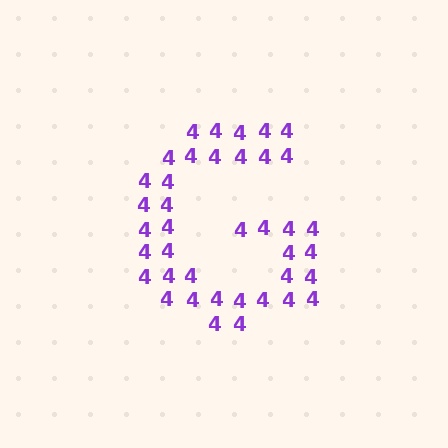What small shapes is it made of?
It is made of small digit 4's.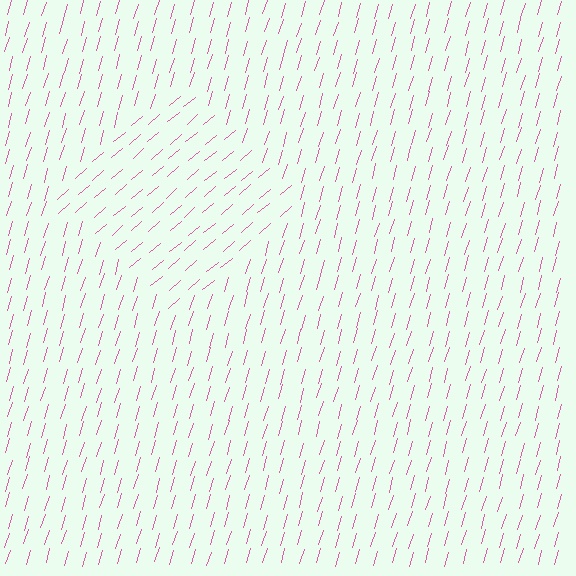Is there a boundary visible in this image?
Yes, there is a texture boundary formed by a change in line orientation.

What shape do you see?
I see a diamond.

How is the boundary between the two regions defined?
The boundary is defined purely by a change in line orientation (approximately 33 degrees difference). All lines are the same color and thickness.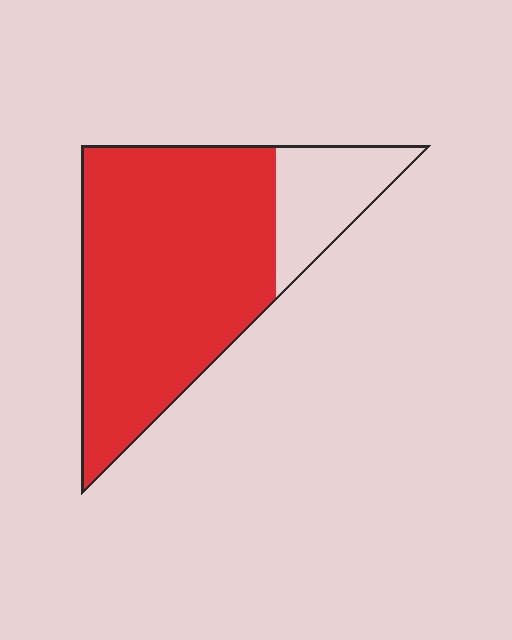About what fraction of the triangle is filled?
About four fifths (4/5).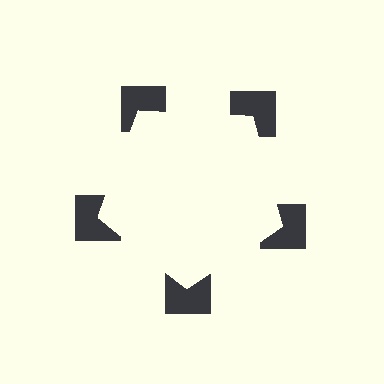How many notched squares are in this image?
There are 5 — one at each vertex of the illusory pentagon.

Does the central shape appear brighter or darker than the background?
It typically appears slightly brighter than the background, even though no actual brightness change is drawn.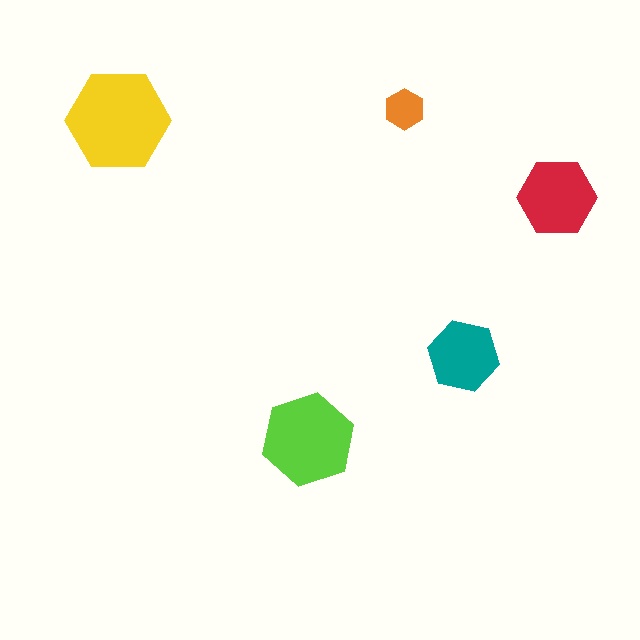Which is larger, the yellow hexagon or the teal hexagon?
The yellow one.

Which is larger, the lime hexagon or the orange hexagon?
The lime one.